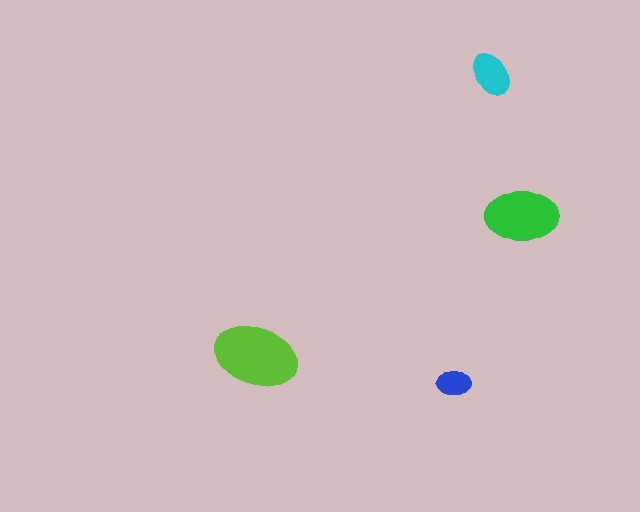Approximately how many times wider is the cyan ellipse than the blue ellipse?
About 1.5 times wider.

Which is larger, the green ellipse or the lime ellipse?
The lime one.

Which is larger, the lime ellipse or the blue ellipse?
The lime one.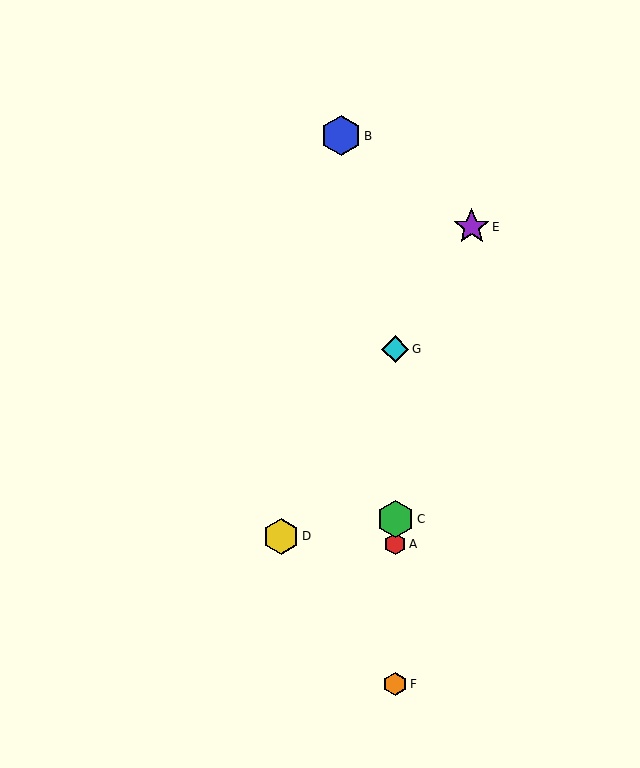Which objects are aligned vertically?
Objects A, C, F, G are aligned vertically.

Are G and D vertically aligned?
No, G is at x≈395 and D is at x≈281.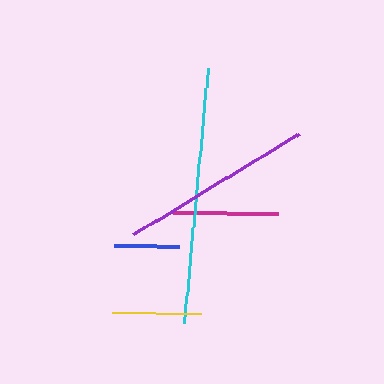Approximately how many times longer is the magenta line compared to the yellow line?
The magenta line is approximately 1.2 times the length of the yellow line.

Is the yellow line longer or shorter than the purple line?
The purple line is longer than the yellow line.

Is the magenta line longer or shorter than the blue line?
The magenta line is longer than the blue line.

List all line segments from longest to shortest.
From longest to shortest: cyan, purple, magenta, yellow, blue.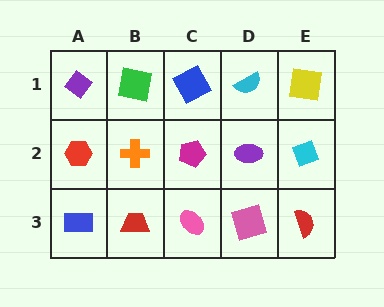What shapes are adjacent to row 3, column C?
A magenta pentagon (row 2, column C), a red trapezoid (row 3, column B), a pink square (row 3, column D).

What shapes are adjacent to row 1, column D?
A purple ellipse (row 2, column D), a blue square (row 1, column C), a yellow square (row 1, column E).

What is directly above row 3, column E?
A cyan diamond.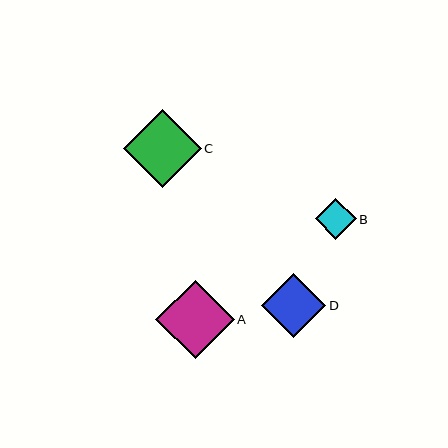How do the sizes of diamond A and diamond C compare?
Diamond A and diamond C are approximately the same size.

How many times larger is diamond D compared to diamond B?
Diamond D is approximately 1.6 times the size of diamond B.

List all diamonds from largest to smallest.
From largest to smallest: A, C, D, B.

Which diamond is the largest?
Diamond A is the largest with a size of approximately 78 pixels.